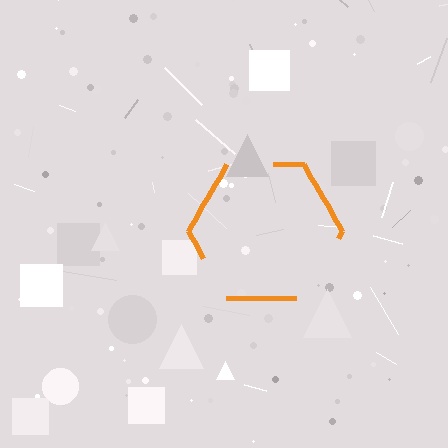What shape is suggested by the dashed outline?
The dashed outline suggests a hexagon.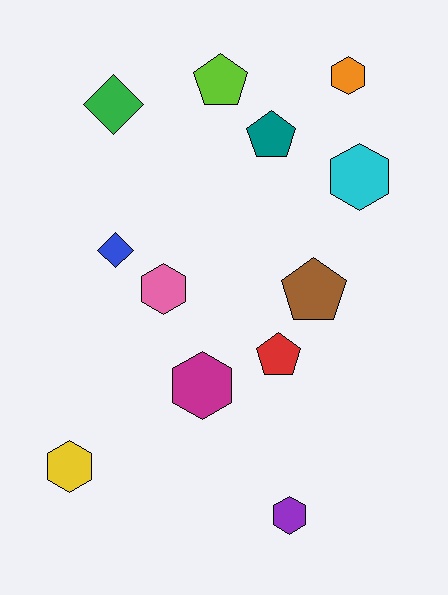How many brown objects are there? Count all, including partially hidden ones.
There is 1 brown object.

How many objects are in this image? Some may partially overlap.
There are 12 objects.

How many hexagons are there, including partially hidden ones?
There are 6 hexagons.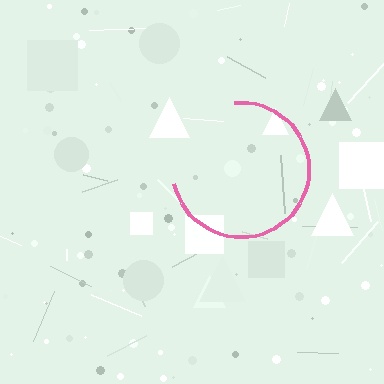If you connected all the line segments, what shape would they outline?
They would outline a circle.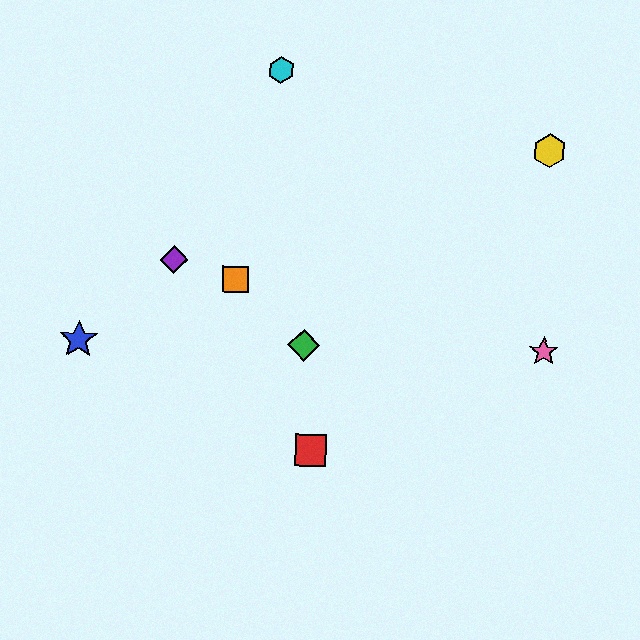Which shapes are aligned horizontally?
The blue star, the green diamond, the pink star are aligned horizontally.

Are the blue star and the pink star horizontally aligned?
Yes, both are at y≈339.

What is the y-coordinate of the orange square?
The orange square is at y≈279.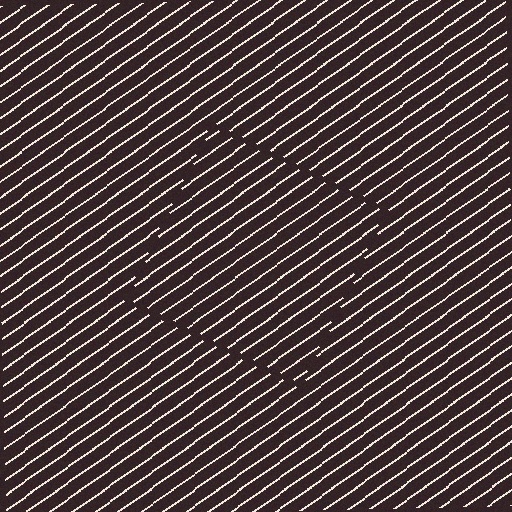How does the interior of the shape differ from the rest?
The interior of the shape contains the same grating, shifted by half a period — the contour is defined by the phase discontinuity where line-ends from the inner and outer gratings abut.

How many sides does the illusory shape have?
4 sides — the line-ends trace a square.